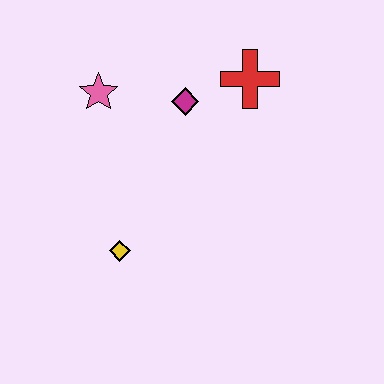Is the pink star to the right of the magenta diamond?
No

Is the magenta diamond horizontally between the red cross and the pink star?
Yes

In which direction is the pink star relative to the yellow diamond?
The pink star is above the yellow diamond.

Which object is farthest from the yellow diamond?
The red cross is farthest from the yellow diamond.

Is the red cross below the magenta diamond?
No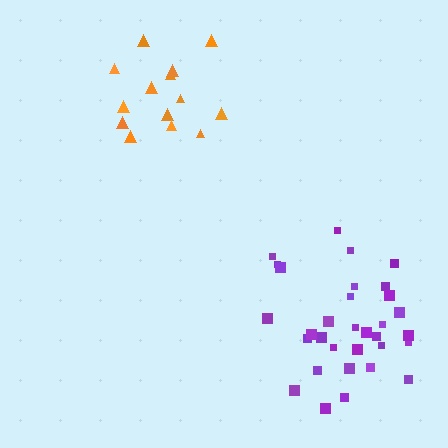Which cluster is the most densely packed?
Purple.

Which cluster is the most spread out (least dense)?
Orange.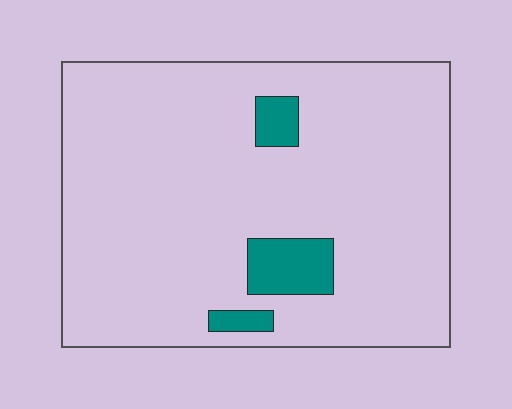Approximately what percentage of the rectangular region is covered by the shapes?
Approximately 10%.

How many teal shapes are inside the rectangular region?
3.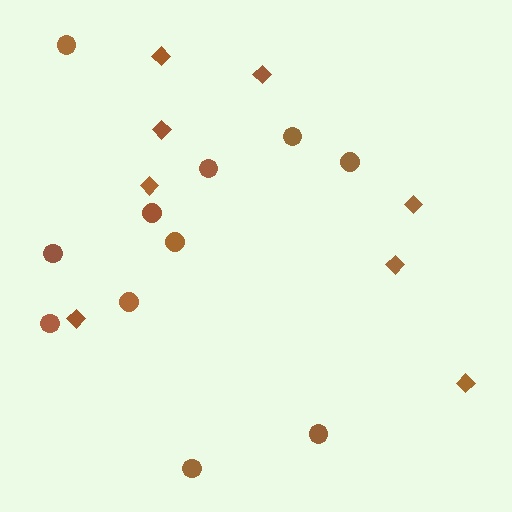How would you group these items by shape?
There are 2 groups: one group of circles (11) and one group of diamonds (8).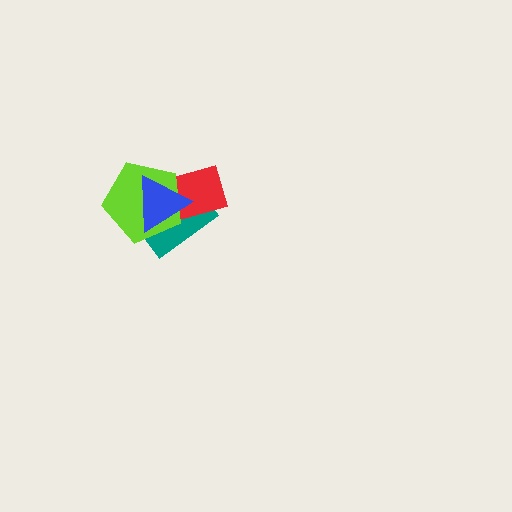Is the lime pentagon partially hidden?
Yes, it is partially covered by another shape.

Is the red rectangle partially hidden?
Yes, it is partially covered by another shape.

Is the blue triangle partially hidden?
No, no other shape covers it.